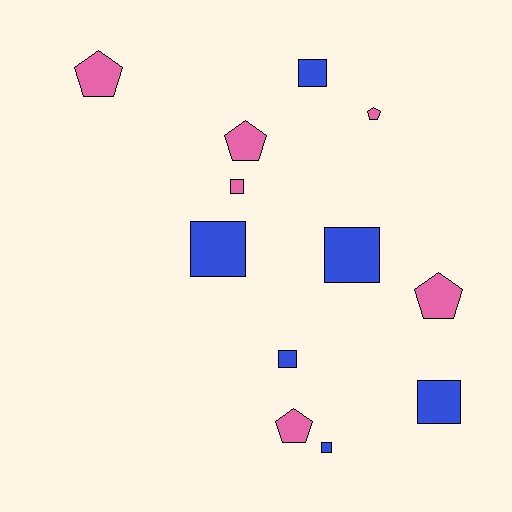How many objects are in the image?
There are 12 objects.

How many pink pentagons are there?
There are 5 pink pentagons.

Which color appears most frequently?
Pink, with 6 objects.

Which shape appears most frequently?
Square, with 7 objects.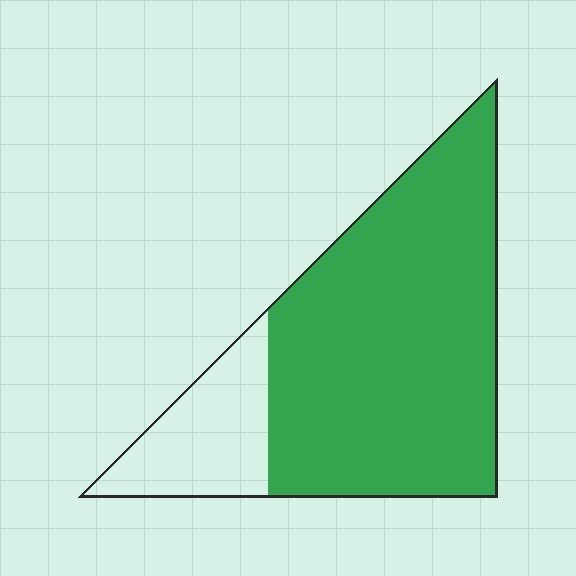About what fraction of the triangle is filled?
About four fifths (4/5).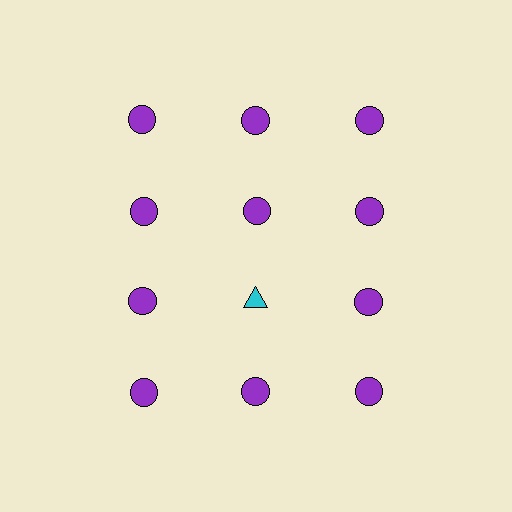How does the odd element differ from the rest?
It differs in both color (cyan instead of purple) and shape (triangle instead of circle).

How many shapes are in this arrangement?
There are 12 shapes arranged in a grid pattern.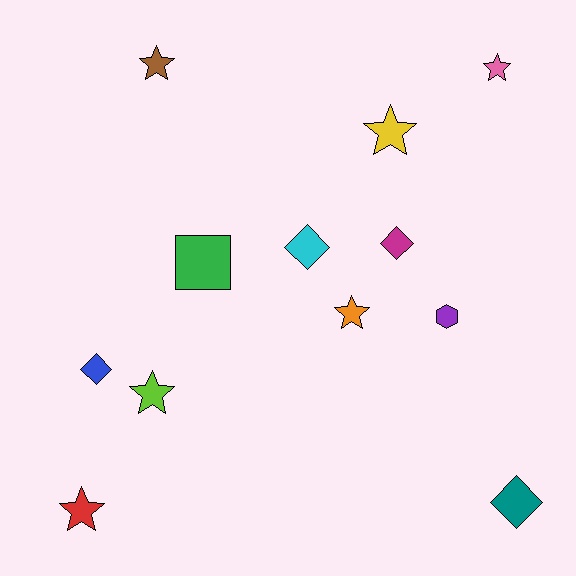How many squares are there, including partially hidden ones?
There is 1 square.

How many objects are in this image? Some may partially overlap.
There are 12 objects.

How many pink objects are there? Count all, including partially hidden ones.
There is 1 pink object.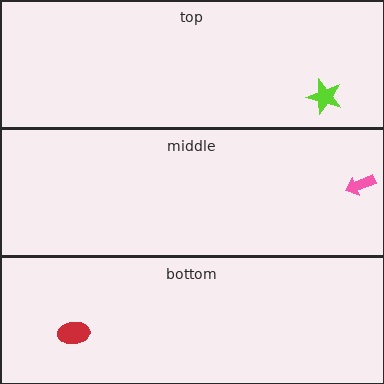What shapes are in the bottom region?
The red ellipse.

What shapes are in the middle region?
The pink arrow.